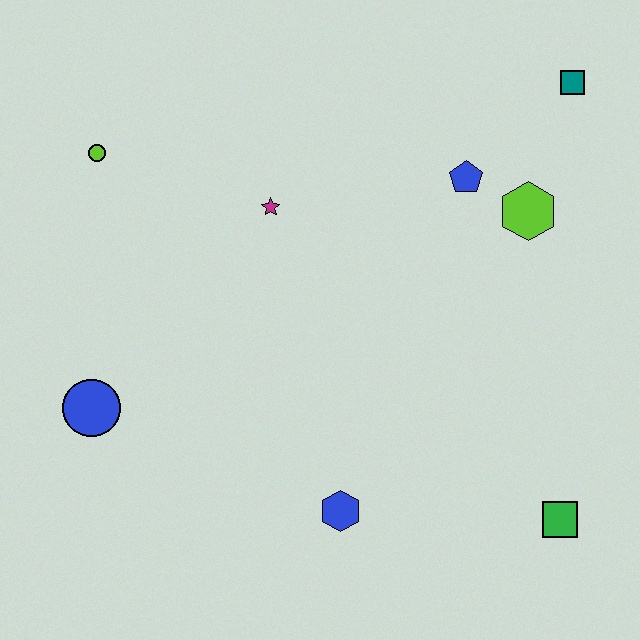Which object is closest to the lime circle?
The magenta star is closest to the lime circle.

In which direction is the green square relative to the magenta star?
The green square is below the magenta star.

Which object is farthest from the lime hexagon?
The blue circle is farthest from the lime hexagon.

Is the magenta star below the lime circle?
Yes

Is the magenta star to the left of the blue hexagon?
Yes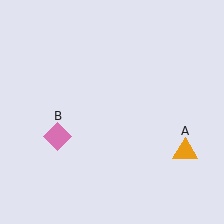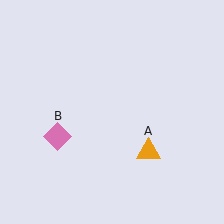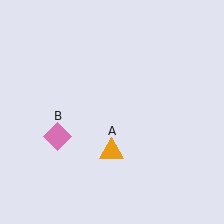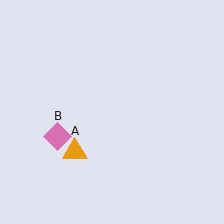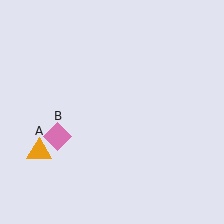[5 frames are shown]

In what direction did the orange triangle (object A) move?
The orange triangle (object A) moved left.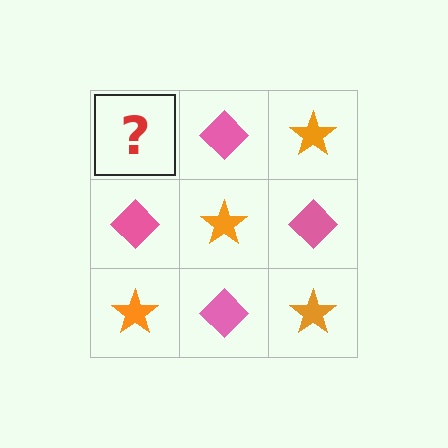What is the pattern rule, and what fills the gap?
The rule is that it alternates orange star and pink diamond in a checkerboard pattern. The gap should be filled with an orange star.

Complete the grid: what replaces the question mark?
The question mark should be replaced with an orange star.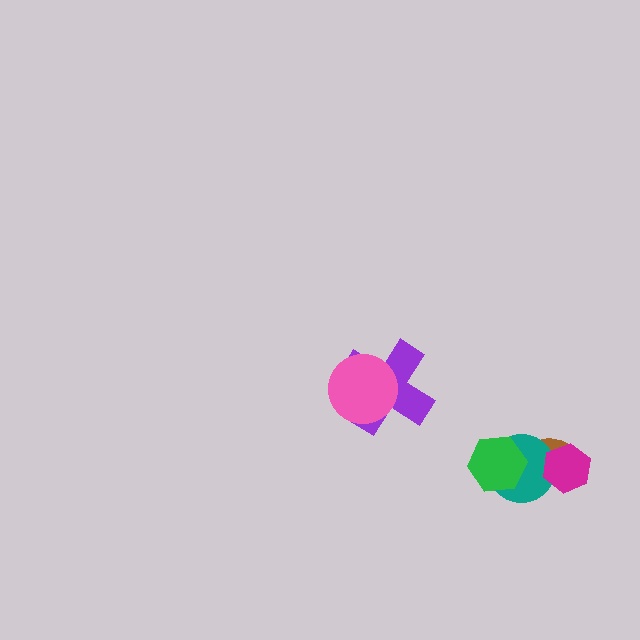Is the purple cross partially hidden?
Yes, it is partially covered by another shape.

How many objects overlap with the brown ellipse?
3 objects overlap with the brown ellipse.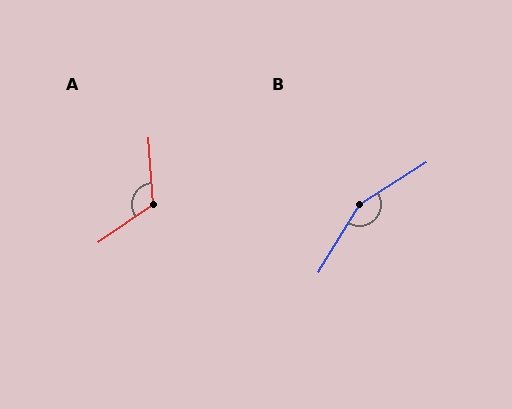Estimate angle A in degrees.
Approximately 120 degrees.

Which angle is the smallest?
A, at approximately 120 degrees.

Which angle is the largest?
B, at approximately 154 degrees.